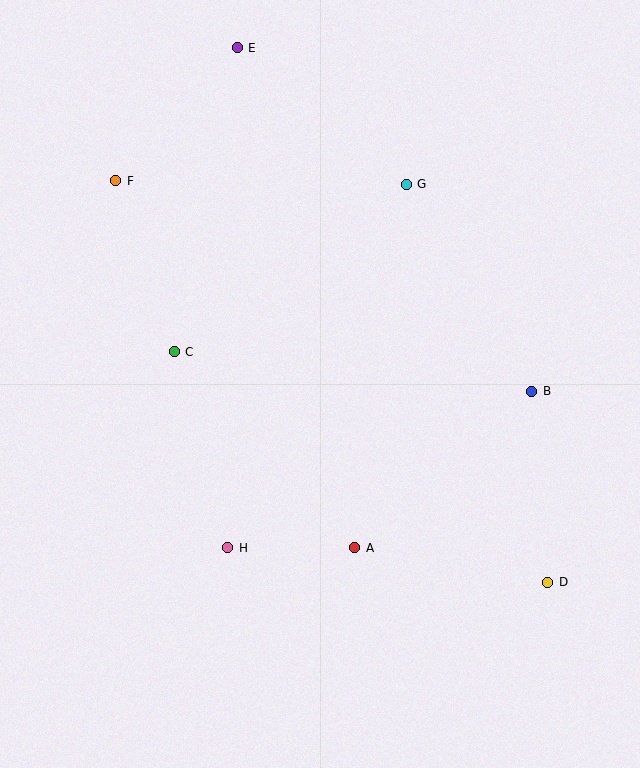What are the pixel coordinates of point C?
Point C is at (174, 352).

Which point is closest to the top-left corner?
Point F is closest to the top-left corner.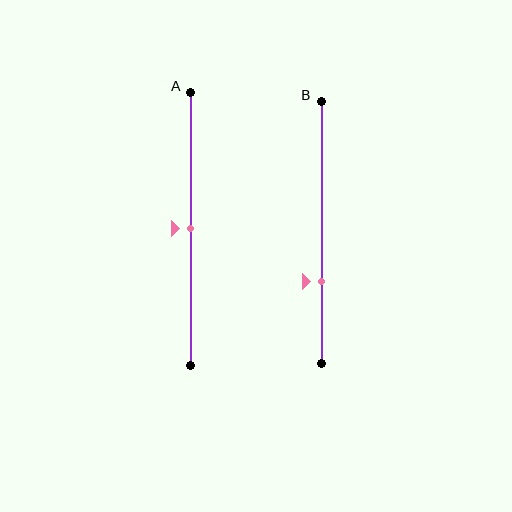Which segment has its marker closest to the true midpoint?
Segment A has its marker closest to the true midpoint.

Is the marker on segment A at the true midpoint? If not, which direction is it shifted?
Yes, the marker on segment A is at the true midpoint.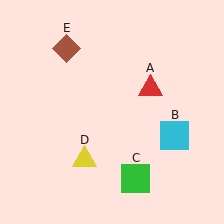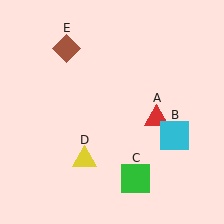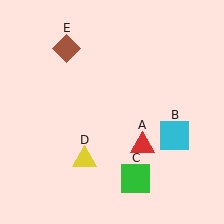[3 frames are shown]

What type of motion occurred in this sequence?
The red triangle (object A) rotated clockwise around the center of the scene.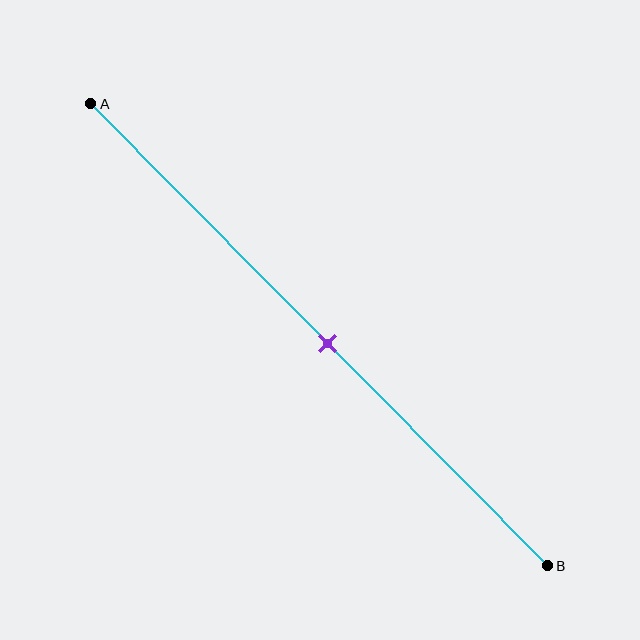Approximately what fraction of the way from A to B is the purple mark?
The purple mark is approximately 50% of the way from A to B.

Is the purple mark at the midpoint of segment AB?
Yes, the mark is approximately at the midpoint.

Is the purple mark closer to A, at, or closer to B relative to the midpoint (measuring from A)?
The purple mark is approximately at the midpoint of segment AB.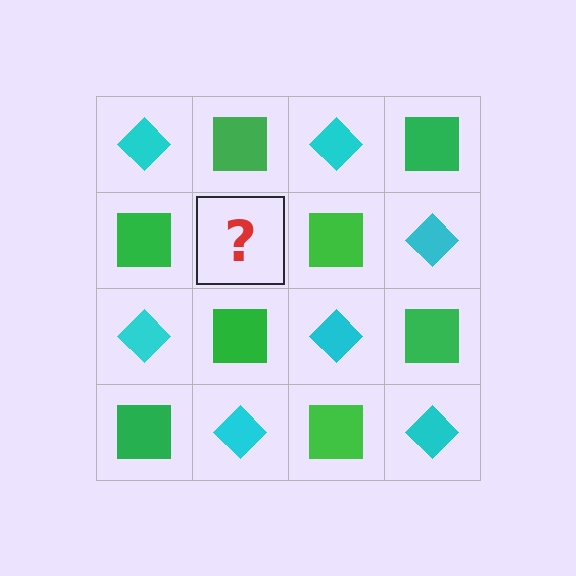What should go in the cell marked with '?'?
The missing cell should contain a cyan diamond.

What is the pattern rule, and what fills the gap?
The rule is that it alternates cyan diamond and green square in a checkerboard pattern. The gap should be filled with a cyan diamond.